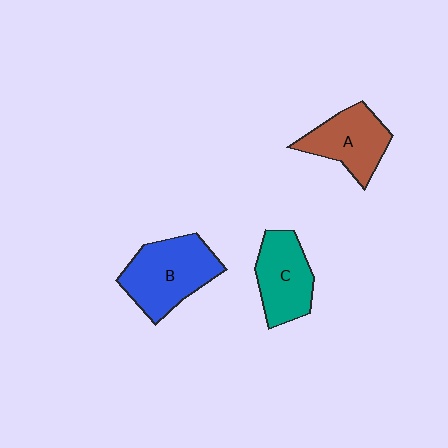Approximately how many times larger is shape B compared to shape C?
Approximately 1.3 times.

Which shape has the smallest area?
Shape A (brown).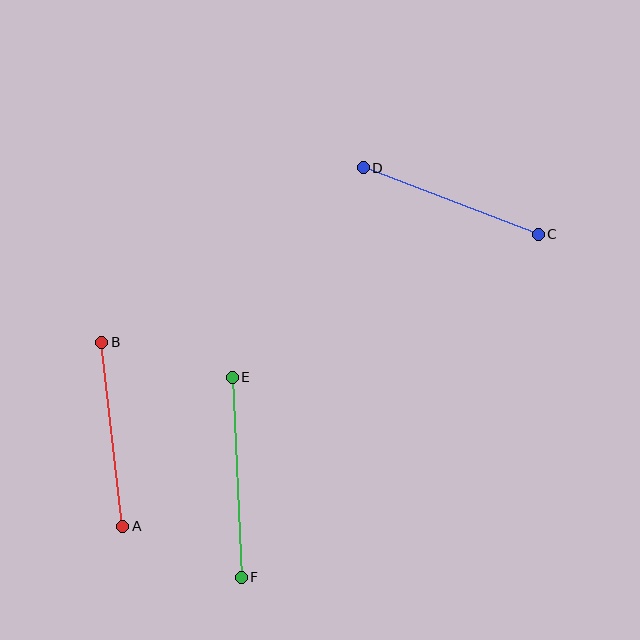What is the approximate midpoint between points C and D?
The midpoint is at approximately (451, 201) pixels.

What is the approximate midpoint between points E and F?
The midpoint is at approximately (237, 477) pixels.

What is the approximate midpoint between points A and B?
The midpoint is at approximately (112, 434) pixels.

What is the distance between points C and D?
The distance is approximately 187 pixels.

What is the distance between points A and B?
The distance is approximately 185 pixels.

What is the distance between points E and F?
The distance is approximately 200 pixels.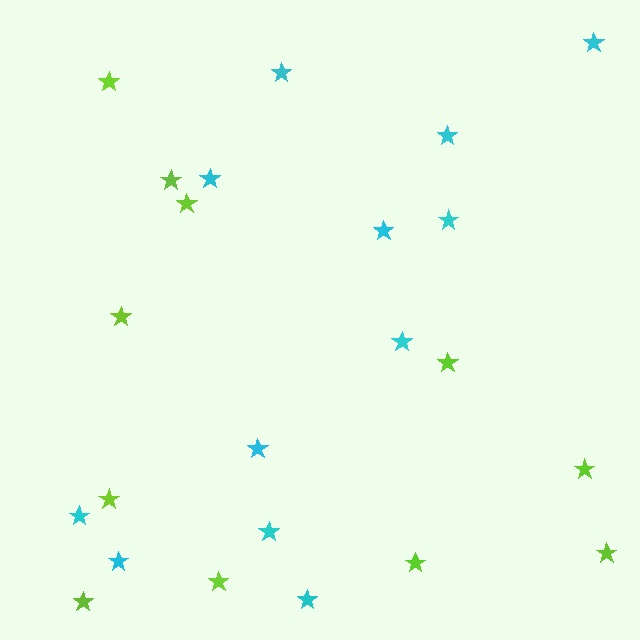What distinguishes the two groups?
There are 2 groups: one group of cyan stars (12) and one group of lime stars (11).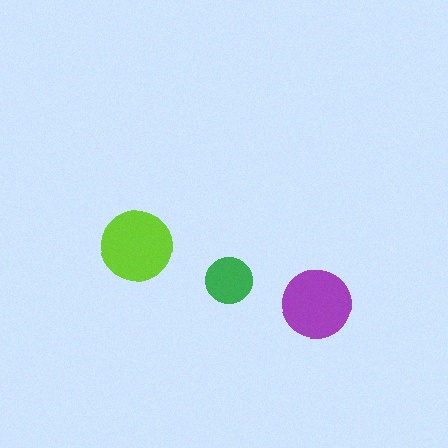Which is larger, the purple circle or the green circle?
The purple one.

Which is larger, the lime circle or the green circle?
The lime one.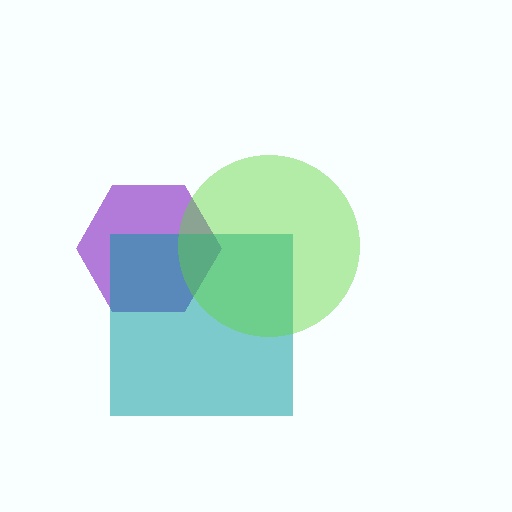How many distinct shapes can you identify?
There are 3 distinct shapes: a purple hexagon, a teal square, a lime circle.